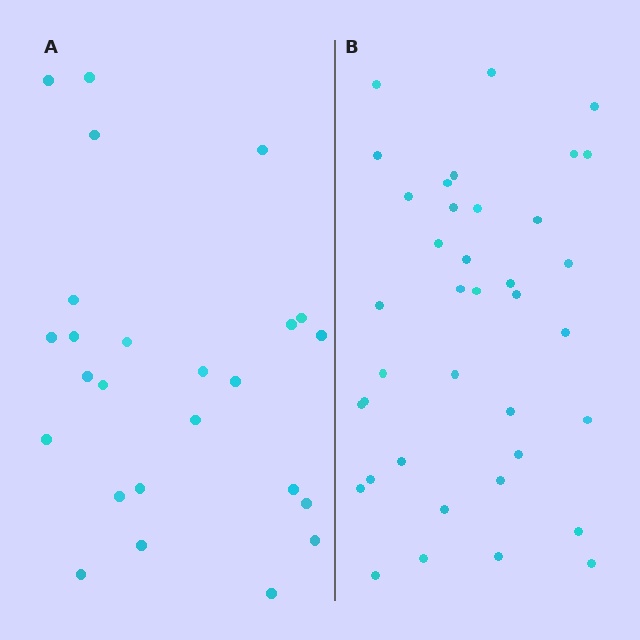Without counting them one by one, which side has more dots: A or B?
Region B (the right region) has more dots.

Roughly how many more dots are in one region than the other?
Region B has approximately 15 more dots than region A.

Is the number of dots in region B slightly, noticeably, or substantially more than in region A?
Region B has substantially more. The ratio is roughly 1.5 to 1.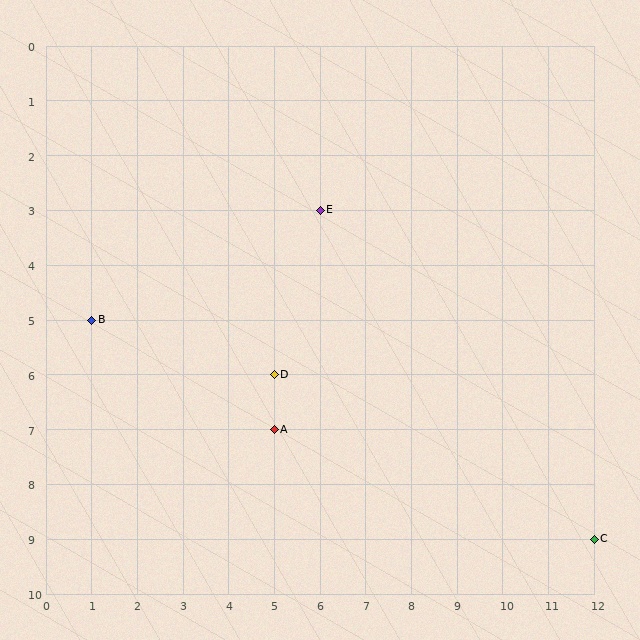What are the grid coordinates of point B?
Point B is at grid coordinates (1, 5).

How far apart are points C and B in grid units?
Points C and B are 11 columns and 4 rows apart (about 11.7 grid units diagonally).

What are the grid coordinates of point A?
Point A is at grid coordinates (5, 7).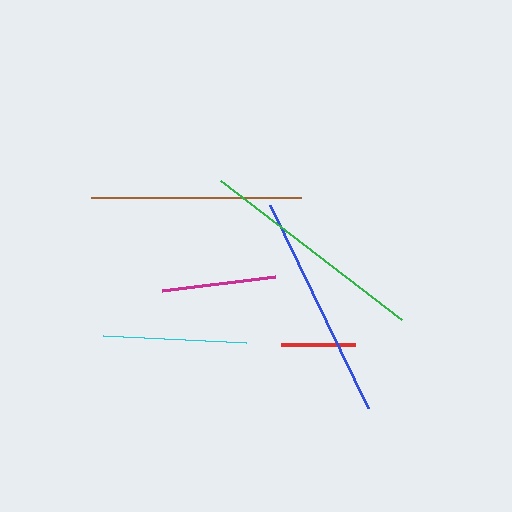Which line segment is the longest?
The green line is the longest at approximately 229 pixels.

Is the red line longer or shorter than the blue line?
The blue line is longer than the red line.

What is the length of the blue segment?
The blue segment is approximately 225 pixels long.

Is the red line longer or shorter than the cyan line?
The cyan line is longer than the red line.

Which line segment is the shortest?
The red line is the shortest at approximately 74 pixels.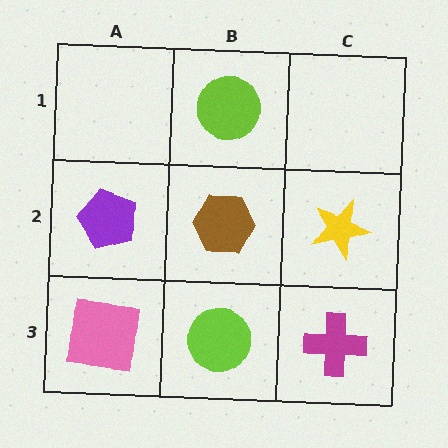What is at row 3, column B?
A lime circle.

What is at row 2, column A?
A purple pentagon.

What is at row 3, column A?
A pink square.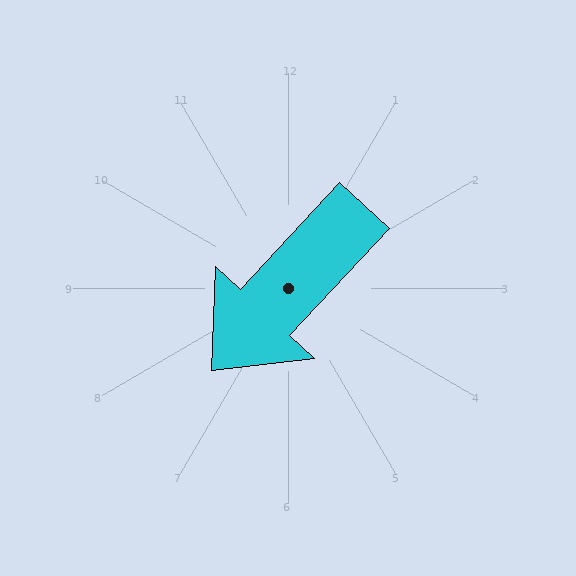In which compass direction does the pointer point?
Southwest.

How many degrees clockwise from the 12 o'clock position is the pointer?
Approximately 223 degrees.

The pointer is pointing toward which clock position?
Roughly 7 o'clock.